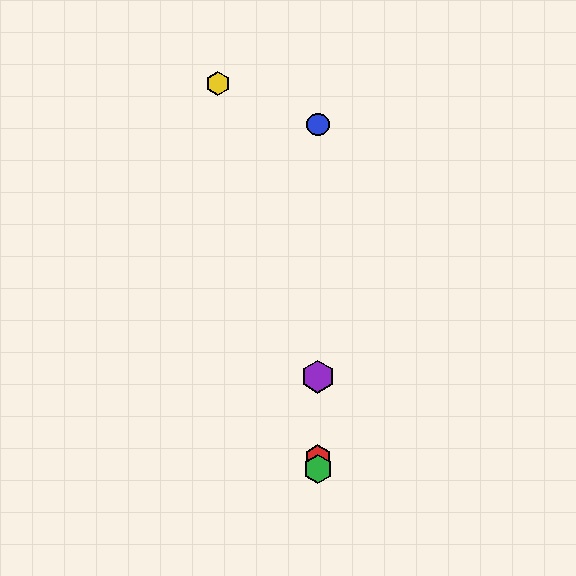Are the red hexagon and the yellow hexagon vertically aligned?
No, the red hexagon is at x≈318 and the yellow hexagon is at x≈218.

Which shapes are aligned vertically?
The red hexagon, the blue circle, the green hexagon, the purple hexagon are aligned vertically.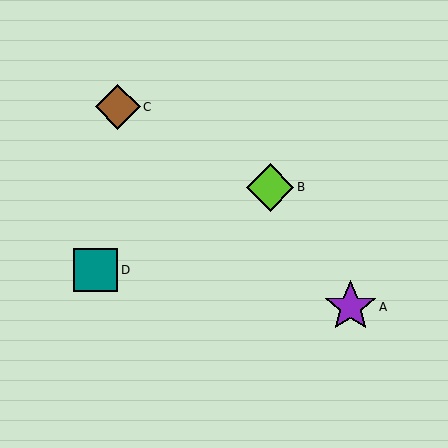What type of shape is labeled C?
Shape C is a brown diamond.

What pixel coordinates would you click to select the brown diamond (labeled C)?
Click at (118, 107) to select the brown diamond C.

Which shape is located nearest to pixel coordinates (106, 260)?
The teal square (labeled D) at (96, 270) is nearest to that location.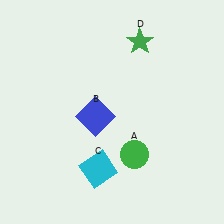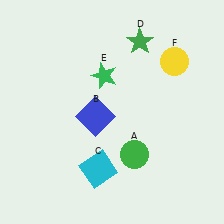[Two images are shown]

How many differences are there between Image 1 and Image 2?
There are 2 differences between the two images.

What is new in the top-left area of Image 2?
A green star (E) was added in the top-left area of Image 2.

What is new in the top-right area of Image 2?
A yellow circle (F) was added in the top-right area of Image 2.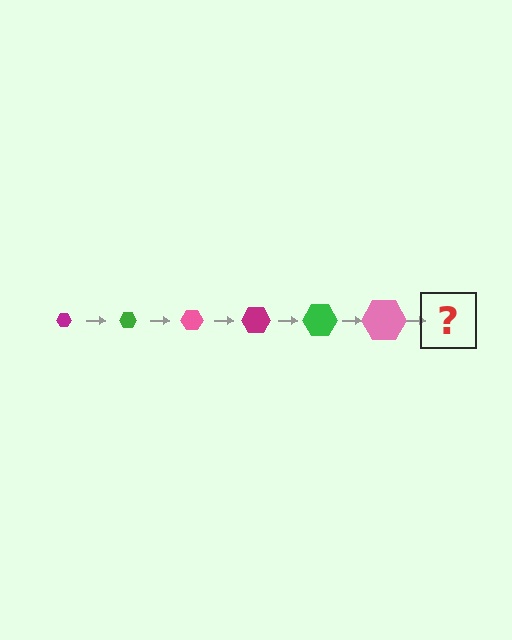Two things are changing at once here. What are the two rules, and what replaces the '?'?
The two rules are that the hexagon grows larger each step and the color cycles through magenta, green, and pink. The '?' should be a magenta hexagon, larger than the previous one.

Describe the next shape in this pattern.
It should be a magenta hexagon, larger than the previous one.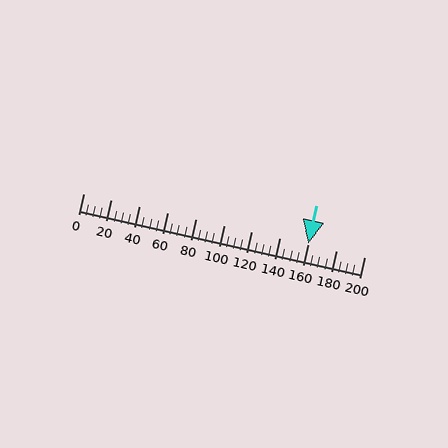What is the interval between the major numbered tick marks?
The major tick marks are spaced 20 units apart.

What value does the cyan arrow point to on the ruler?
The cyan arrow points to approximately 160.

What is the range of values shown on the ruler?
The ruler shows values from 0 to 200.